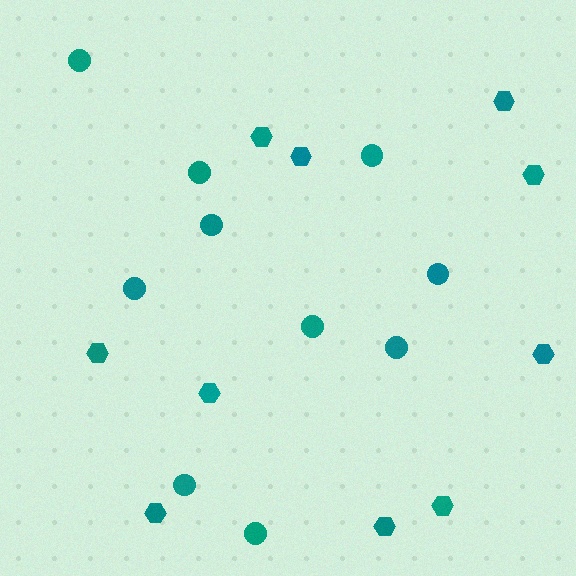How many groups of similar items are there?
There are 2 groups: one group of circles (10) and one group of hexagons (10).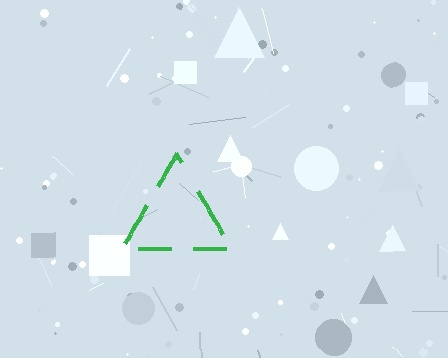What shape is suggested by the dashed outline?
The dashed outline suggests a triangle.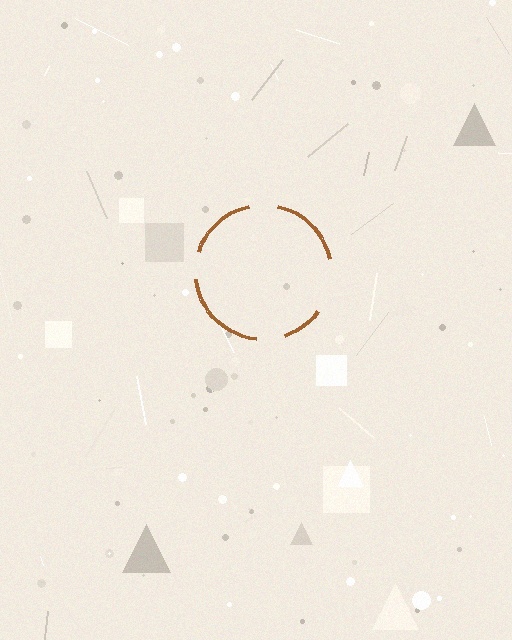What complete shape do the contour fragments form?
The contour fragments form a circle.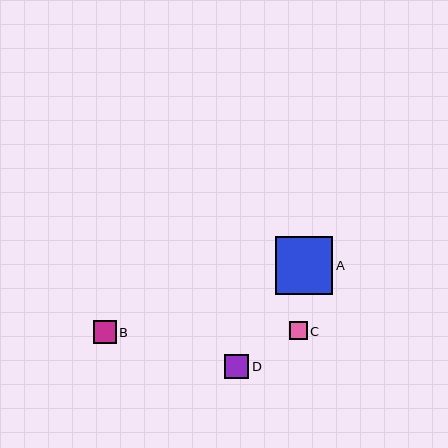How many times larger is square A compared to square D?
Square A is approximately 2.4 times the size of square D.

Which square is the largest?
Square A is the largest with a size of approximately 58 pixels.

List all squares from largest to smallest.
From largest to smallest: A, D, B, C.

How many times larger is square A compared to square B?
Square A is approximately 2.6 times the size of square B.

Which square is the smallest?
Square C is the smallest with a size of approximately 18 pixels.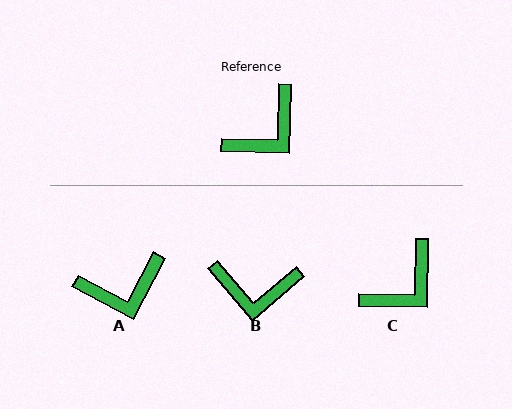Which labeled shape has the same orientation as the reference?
C.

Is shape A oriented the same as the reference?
No, it is off by about 27 degrees.